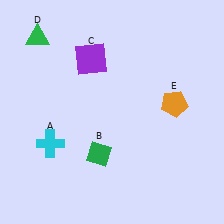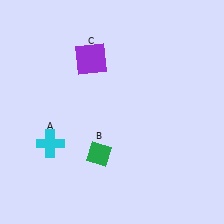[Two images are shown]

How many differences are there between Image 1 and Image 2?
There are 2 differences between the two images.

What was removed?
The orange pentagon (E), the green triangle (D) were removed in Image 2.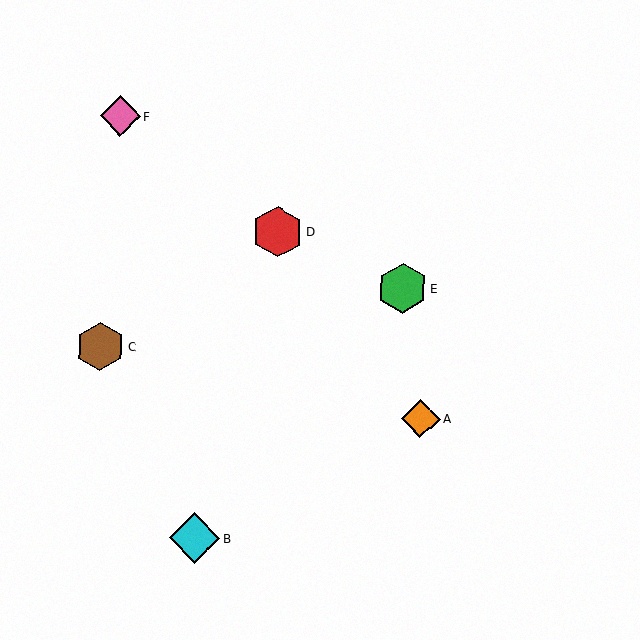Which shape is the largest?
The red hexagon (labeled D) is the largest.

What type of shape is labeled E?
Shape E is a green hexagon.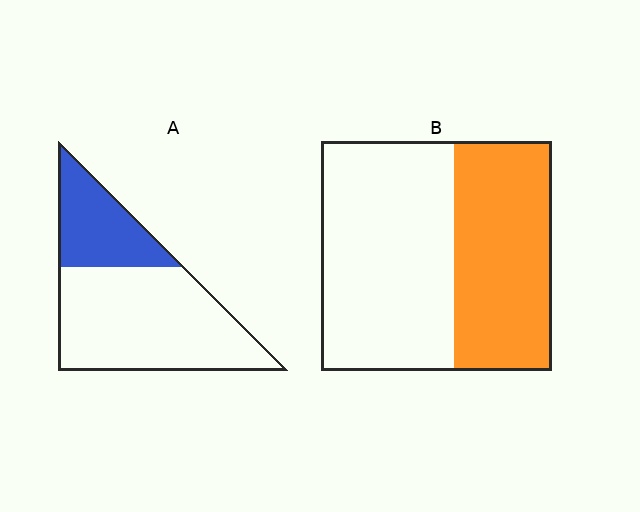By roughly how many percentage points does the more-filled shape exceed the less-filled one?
By roughly 10 percentage points (B over A).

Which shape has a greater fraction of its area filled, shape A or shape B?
Shape B.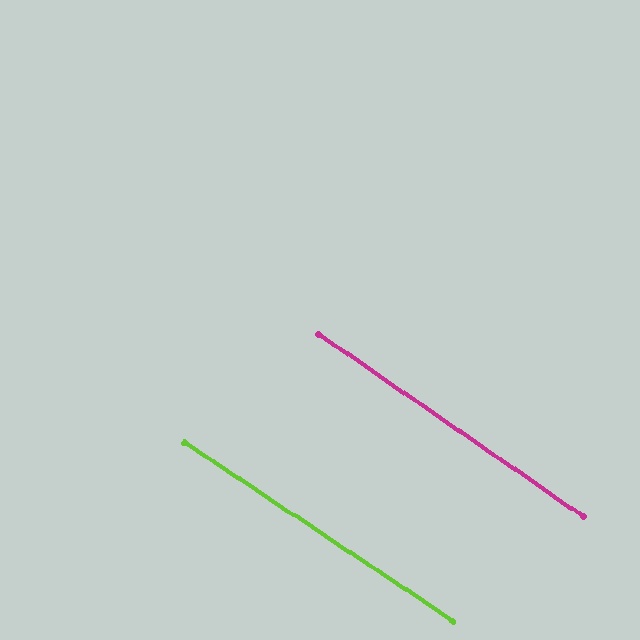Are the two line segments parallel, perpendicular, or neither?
Parallel — their directions differ by only 1.1°.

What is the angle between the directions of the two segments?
Approximately 1 degree.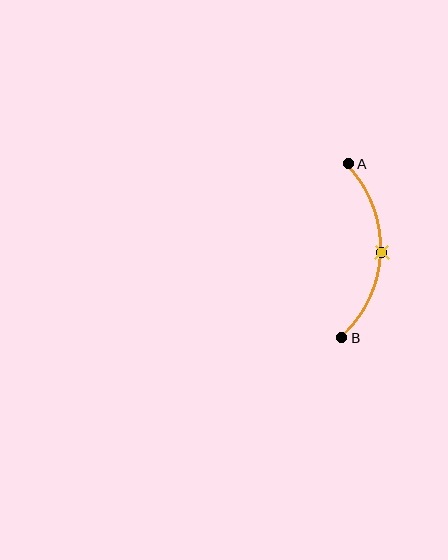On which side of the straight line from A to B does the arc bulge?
The arc bulges to the right of the straight line connecting A and B.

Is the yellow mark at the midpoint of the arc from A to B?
Yes. The yellow mark lies on the arc at equal arc-length from both A and B — it is the arc midpoint.